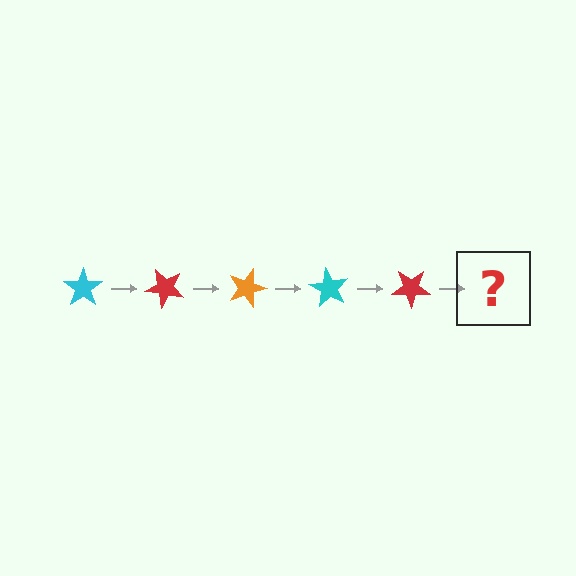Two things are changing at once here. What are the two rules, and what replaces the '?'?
The two rules are that it rotates 45 degrees each step and the color cycles through cyan, red, and orange. The '?' should be an orange star, rotated 225 degrees from the start.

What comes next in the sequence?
The next element should be an orange star, rotated 225 degrees from the start.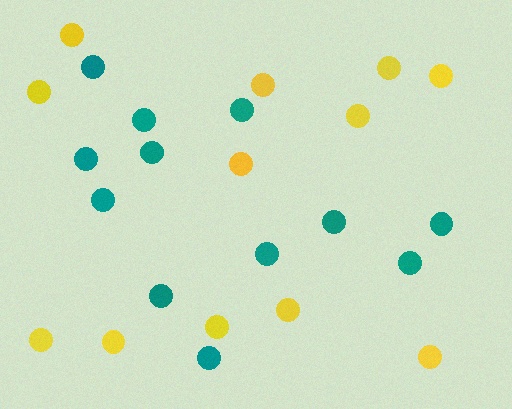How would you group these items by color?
There are 2 groups: one group of teal circles (12) and one group of yellow circles (12).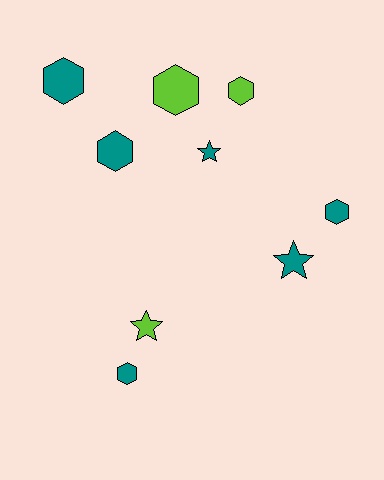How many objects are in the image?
There are 9 objects.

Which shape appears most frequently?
Hexagon, with 6 objects.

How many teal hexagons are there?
There are 4 teal hexagons.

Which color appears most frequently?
Teal, with 6 objects.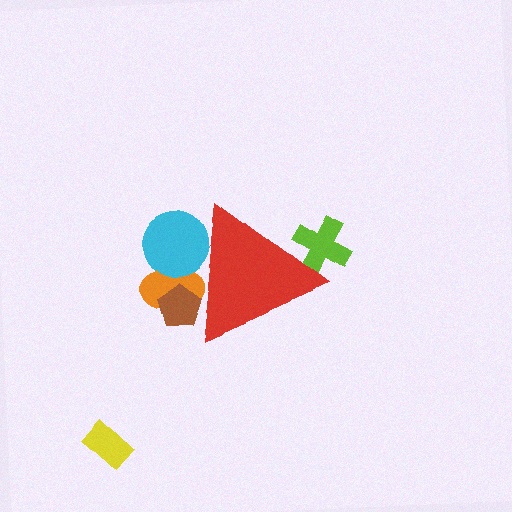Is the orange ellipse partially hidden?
Yes, the orange ellipse is partially hidden behind the red triangle.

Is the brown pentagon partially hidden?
Yes, the brown pentagon is partially hidden behind the red triangle.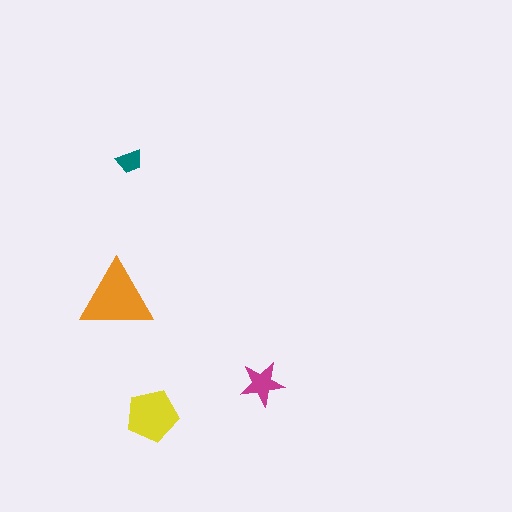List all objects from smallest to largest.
The teal trapezoid, the magenta star, the yellow pentagon, the orange triangle.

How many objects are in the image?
There are 4 objects in the image.